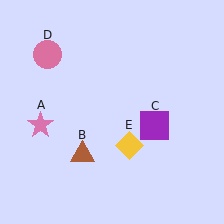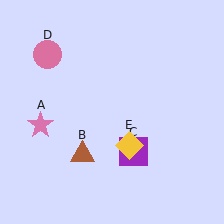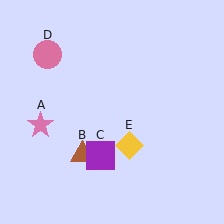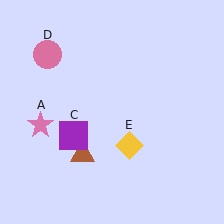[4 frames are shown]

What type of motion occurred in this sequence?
The purple square (object C) rotated clockwise around the center of the scene.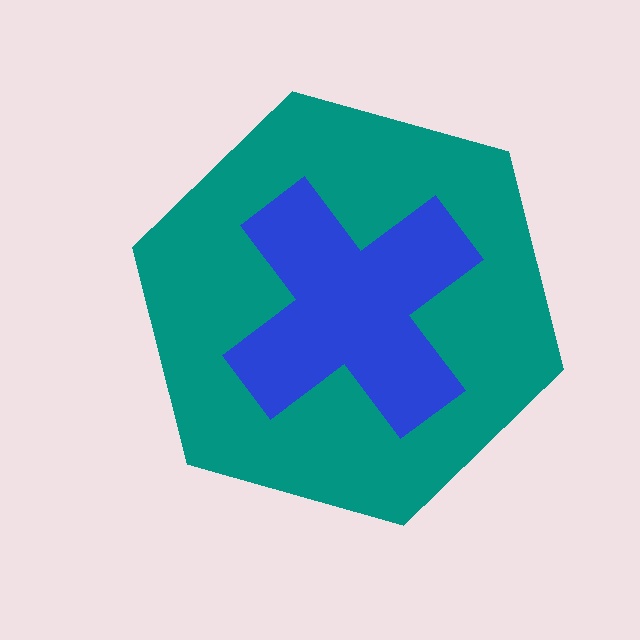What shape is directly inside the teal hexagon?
The blue cross.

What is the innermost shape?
The blue cross.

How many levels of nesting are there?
2.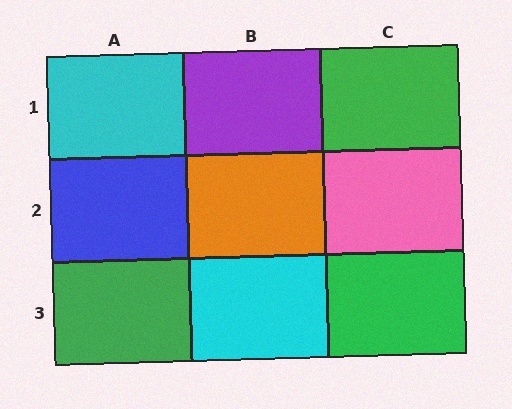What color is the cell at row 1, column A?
Cyan.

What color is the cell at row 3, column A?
Green.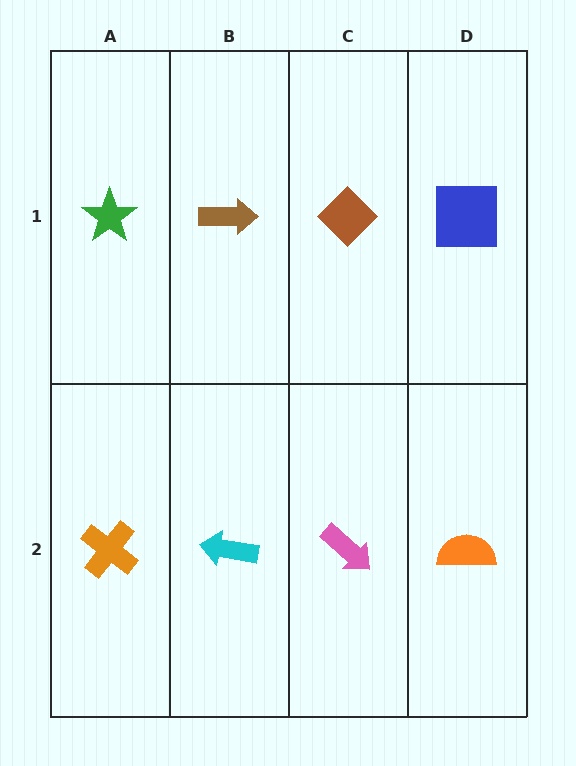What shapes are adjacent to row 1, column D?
An orange semicircle (row 2, column D), a brown diamond (row 1, column C).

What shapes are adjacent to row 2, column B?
A brown arrow (row 1, column B), an orange cross (row 2, column A), a pink arrow (row 2, column C).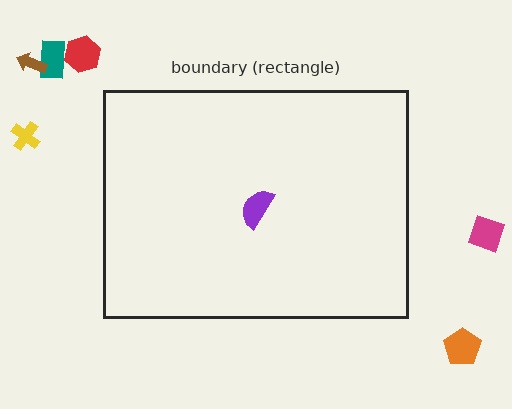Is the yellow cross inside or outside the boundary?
Outside.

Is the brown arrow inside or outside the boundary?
Outside.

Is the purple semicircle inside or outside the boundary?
Inside.